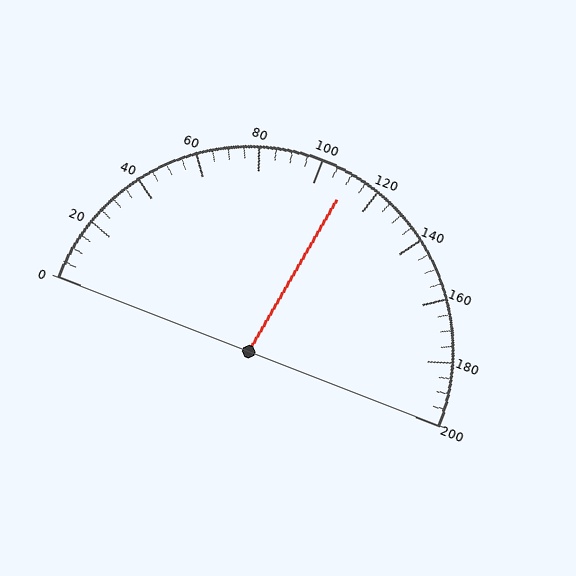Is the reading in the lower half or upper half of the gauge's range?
The reading is in the upper half of the range (0 to 200).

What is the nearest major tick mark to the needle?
The nearest major tick mark is 120.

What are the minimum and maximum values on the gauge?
The gauge ranges from 0 to 200.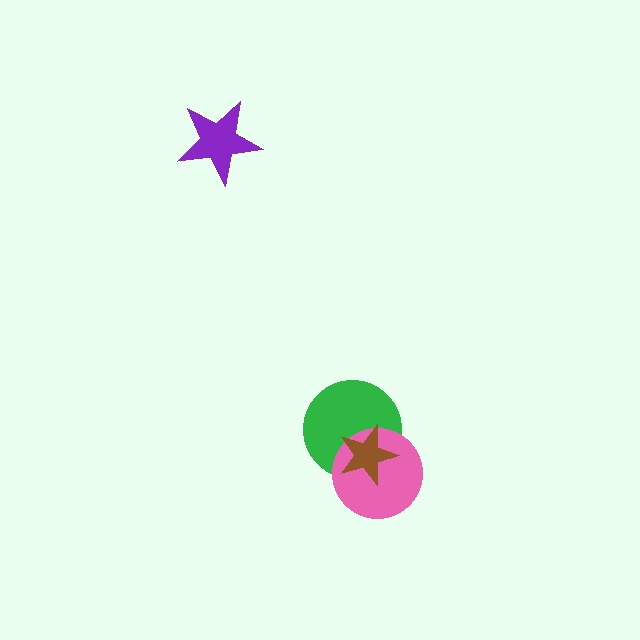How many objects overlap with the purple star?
0 objects overlap with the purple star.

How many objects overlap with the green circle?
2 objects overlap with the green circle.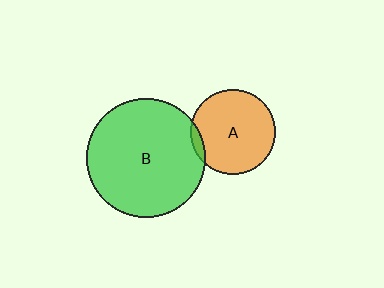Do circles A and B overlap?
Yes.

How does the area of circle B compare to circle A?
Approximately 2.0 times.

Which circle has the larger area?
Circle B (green).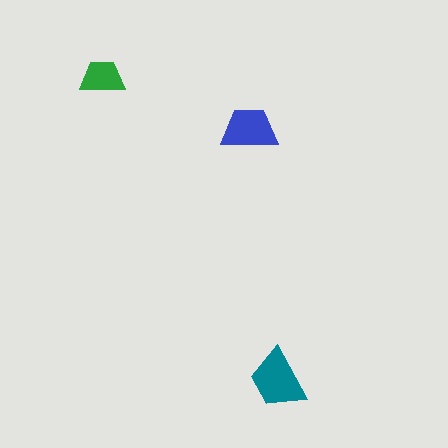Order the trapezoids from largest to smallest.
the teal one, the blue one, the green one.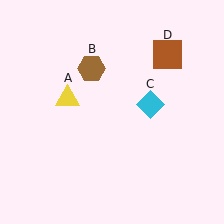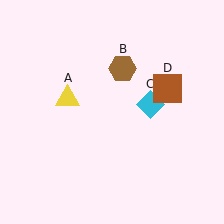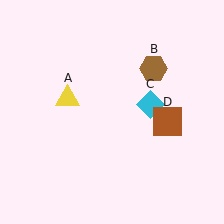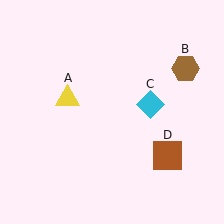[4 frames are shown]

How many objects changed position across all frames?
2 objects changed position: brown hexagon (object B), brown square (object D).